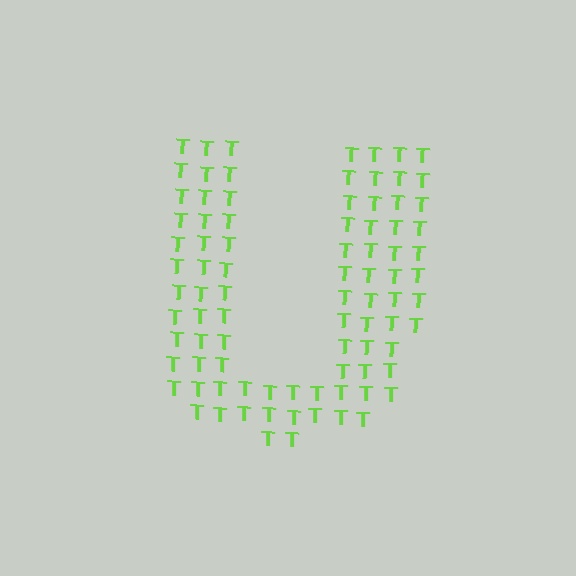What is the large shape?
The large shape is the letter U.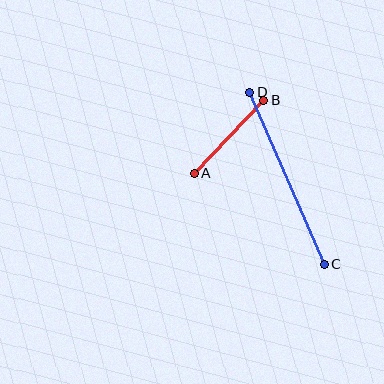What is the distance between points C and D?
The distance is approximately 187 pixels.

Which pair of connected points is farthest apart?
Points C and D are farthest apart.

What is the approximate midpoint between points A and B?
The midpoint is at approximately (229, 137) pixels.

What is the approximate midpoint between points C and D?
The midpoint is at approximately (287, 178) pixels.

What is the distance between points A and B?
The distance is approximately 101 pixels.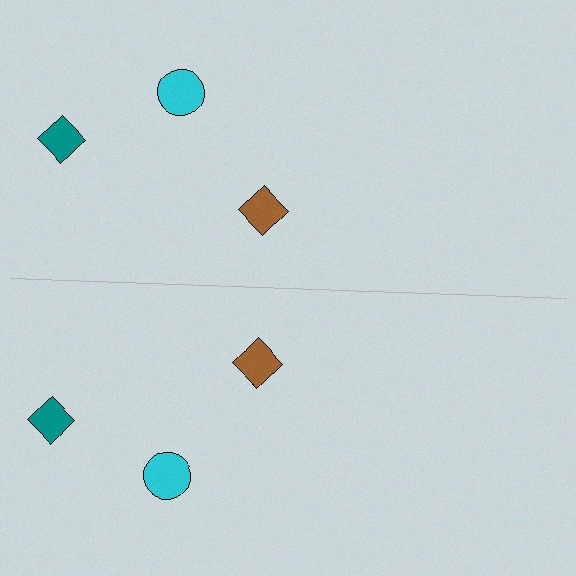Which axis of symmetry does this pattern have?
The pattern has a horizontal axis of symmetry running through the center of the image.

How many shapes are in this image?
There are 6 shapes in this image.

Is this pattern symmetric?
Yes, this pattern has bilateral (reflection) symmetry.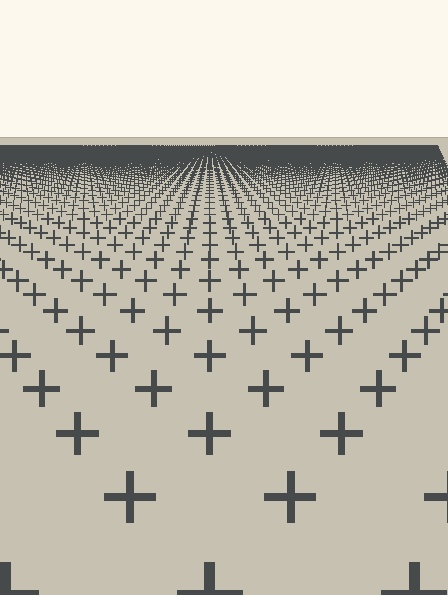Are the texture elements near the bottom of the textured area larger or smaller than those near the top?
Larger. Near the bottom, elements are closer to the viewer and appear at a bigger on-screen size.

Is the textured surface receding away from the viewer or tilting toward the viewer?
The surface is receding away from the viewer. Texture elements get smaller and denser toward the top.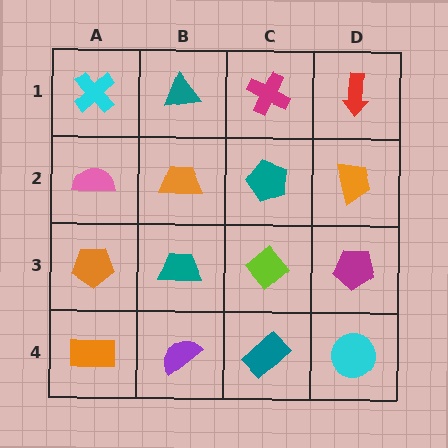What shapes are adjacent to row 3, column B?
An orange trapezoid (row 2, column B), a purple semicircle (row 4, column B), an orange pentagon (row 3, column A), a lime diamond (row 3, column C).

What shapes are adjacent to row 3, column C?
A teal pentagon (row 2, column C), a teal rectangle (row 4, column C), a teal trapezoid (row 3, column B), a magenta pentagon (row 3, column D).